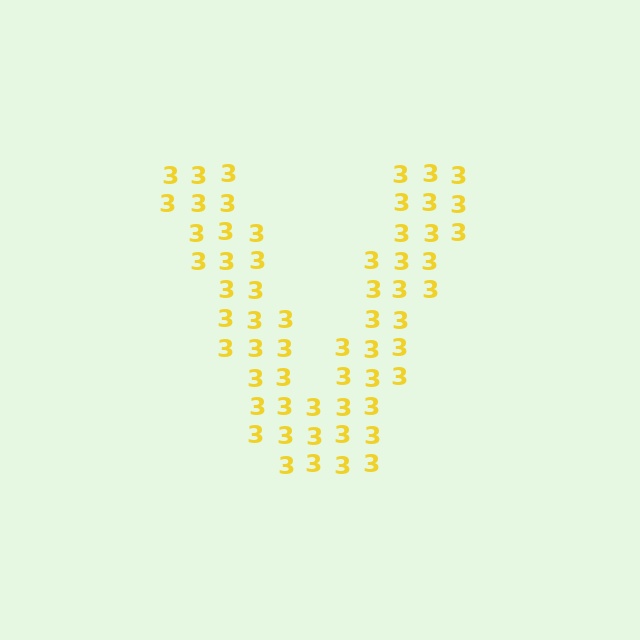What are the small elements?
The small elements are digit 3's.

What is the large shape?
The large shape is the letter V.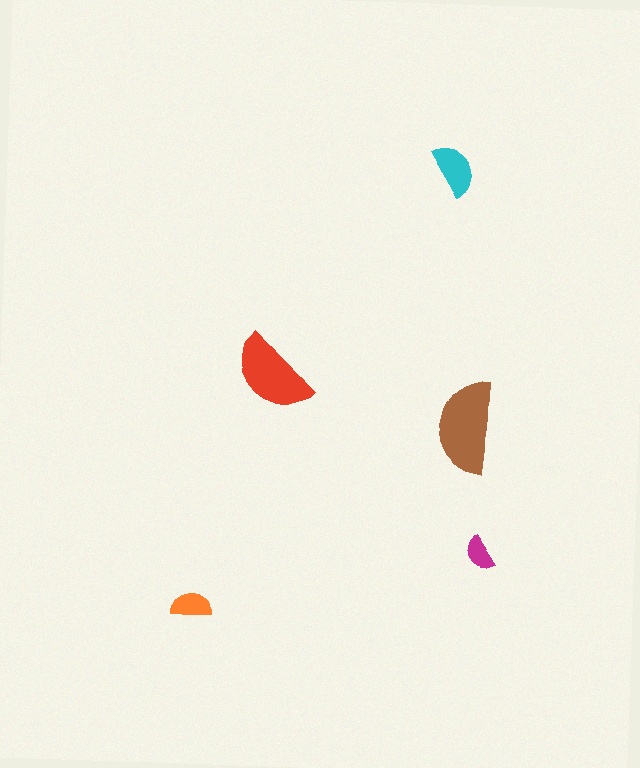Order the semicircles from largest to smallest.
the brown one, the red one, the cyan one, the orange one, the magenta one.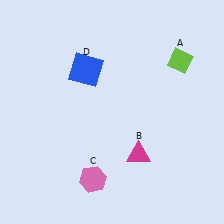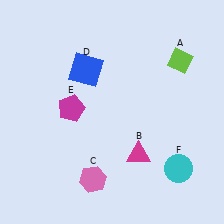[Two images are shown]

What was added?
A magenta pentagon (E), a cyan circle (F) were added in Image 2.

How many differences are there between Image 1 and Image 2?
There are 2 differences between the two images.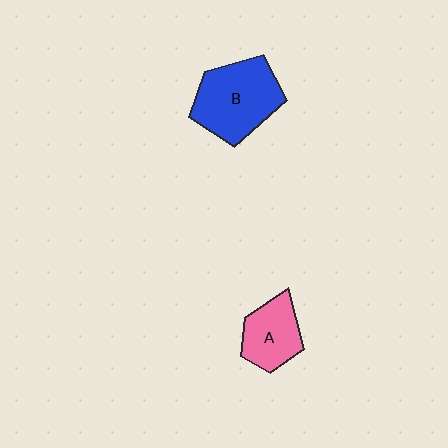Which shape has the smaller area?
Shape A (pink).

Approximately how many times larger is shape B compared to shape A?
Approximately 1.6 times.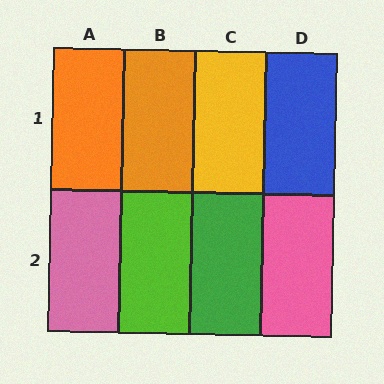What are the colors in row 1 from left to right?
Orange, orange, yellow, blue.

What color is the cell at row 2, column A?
Pink.